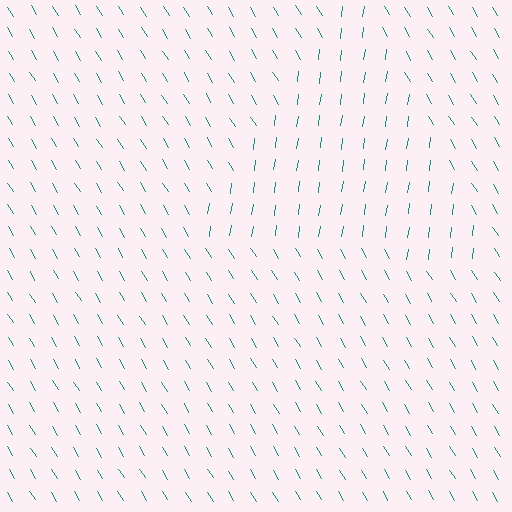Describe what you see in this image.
The image is filled with small teal line segments. A triangle region in the image has lines oriented differently from the surrounding lines, creating a visible texture boundary.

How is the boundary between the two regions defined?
The boundary is defined purely by a change in line orientation (approximately 39 degrees difference). All lines are the same color and thickness.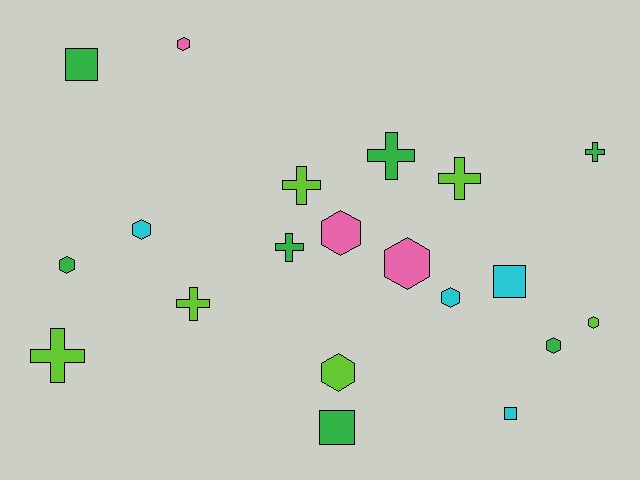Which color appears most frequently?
Green, with 7 objects.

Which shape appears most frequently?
Hexagon, with 9 objects.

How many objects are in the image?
There are 20 objects.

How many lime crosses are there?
There are 4 lime crosses.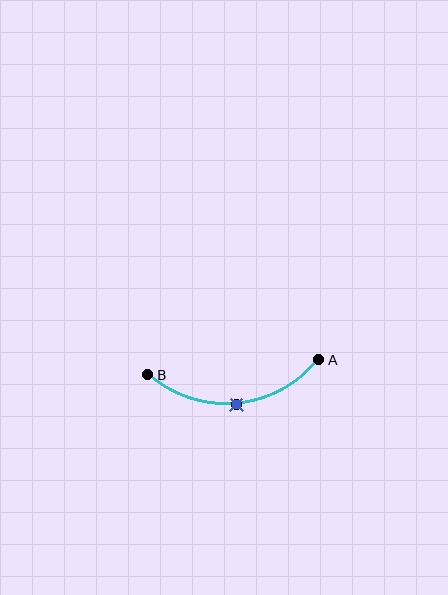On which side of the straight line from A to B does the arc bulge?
The arc bulges below the straight line connecting A and B.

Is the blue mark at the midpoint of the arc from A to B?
Yes. The blue mark lies on the arc at equal arc-length from both A and B — it is the arc midpoint.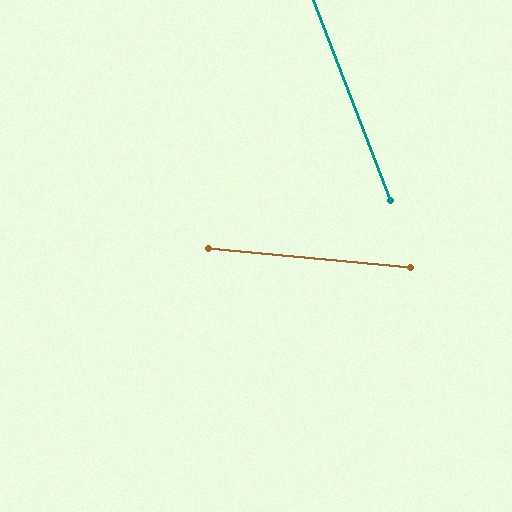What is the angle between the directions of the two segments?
Approximately 64 degrees.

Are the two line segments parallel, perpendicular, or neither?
Neither parallel nor perpendicular — they differ by about 64°.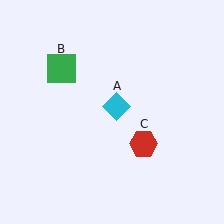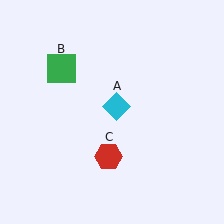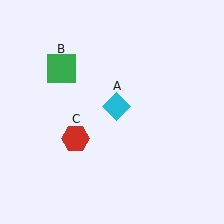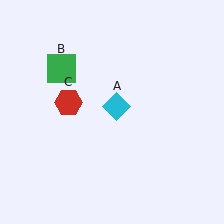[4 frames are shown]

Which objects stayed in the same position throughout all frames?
Cyan diamond (object A) and green square (object B) remained stationary.